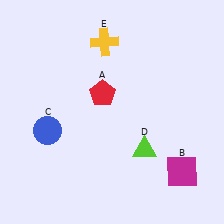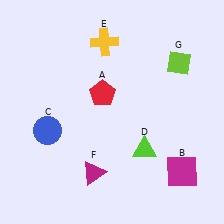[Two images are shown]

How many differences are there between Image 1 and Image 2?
There are 2 differences between the two images.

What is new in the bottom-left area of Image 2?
A magenta triangle (F) was added in the bottom-left area of Image 2.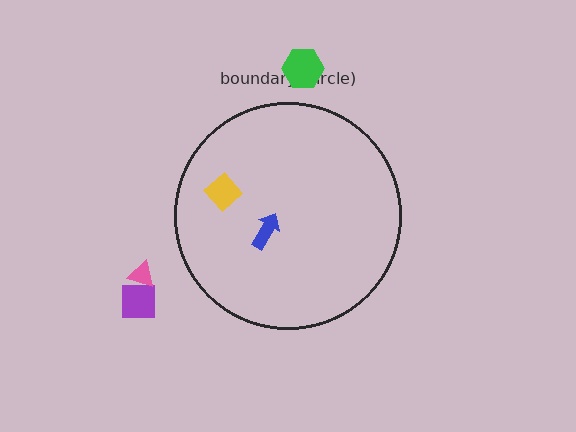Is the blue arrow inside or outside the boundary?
Inside.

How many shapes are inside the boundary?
2 inside, 3 outside.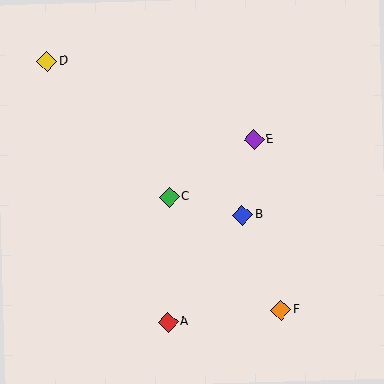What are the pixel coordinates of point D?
Point D is at (47, 61).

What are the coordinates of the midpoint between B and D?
The midpoint between B and D is at (145, 138).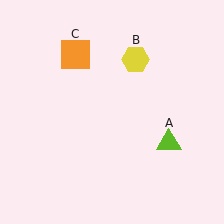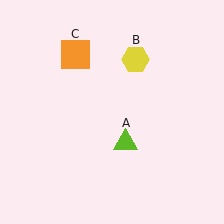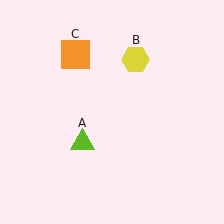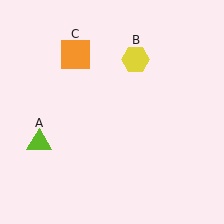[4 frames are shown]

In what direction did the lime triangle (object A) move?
The lime triangle (object A) moved left.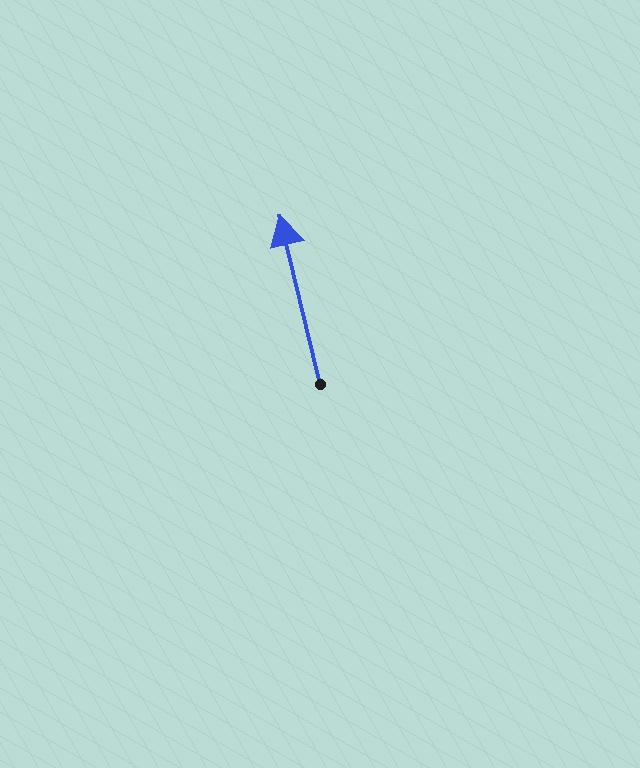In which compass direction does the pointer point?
North.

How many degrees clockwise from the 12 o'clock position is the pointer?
Approximately 347 degrees.